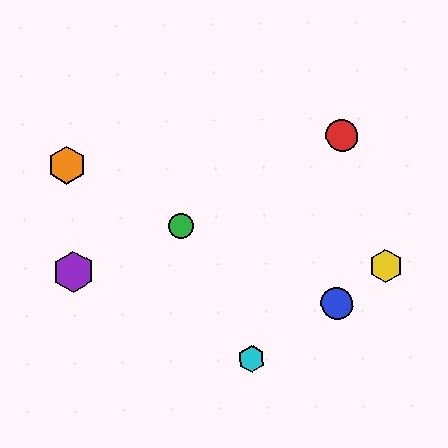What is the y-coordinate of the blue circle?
The blue circle is at y≈304.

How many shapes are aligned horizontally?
2 shapes (the yellow hexagon, the purple hexagon) are aligned horizontally.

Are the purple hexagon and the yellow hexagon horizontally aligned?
Yes, both are at y≈272.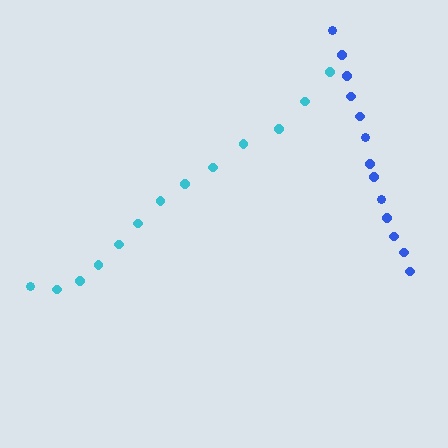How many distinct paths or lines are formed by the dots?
There are 2 distinct paths.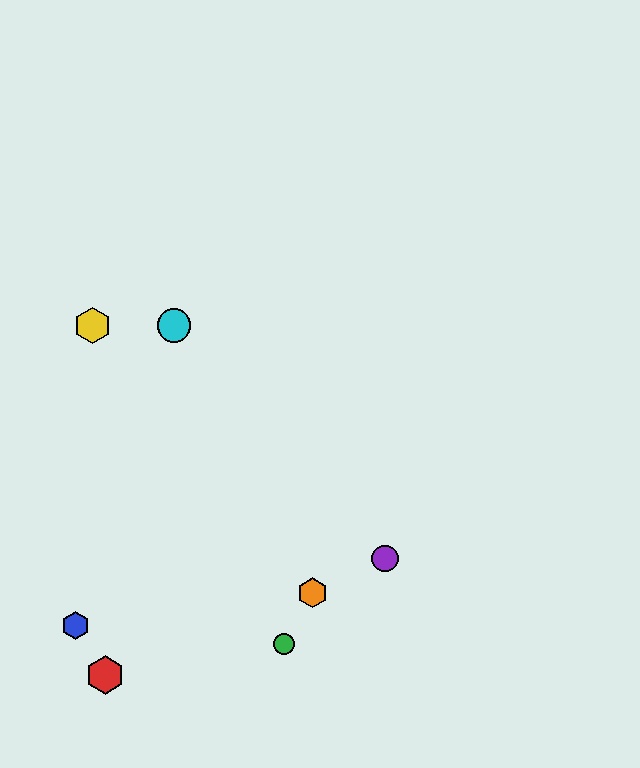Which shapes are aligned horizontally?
The yellow hexagon, the cyan circle are aligned horizontally.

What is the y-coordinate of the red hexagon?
The red hexagon is at y≈675.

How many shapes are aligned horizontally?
2 shapes (the yellow hexagon, the cyan circle) are aligned horizontally.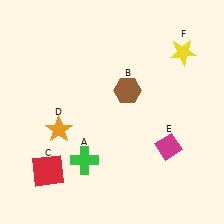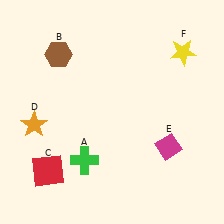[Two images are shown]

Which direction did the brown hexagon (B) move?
The brown hexagon (B) moved left.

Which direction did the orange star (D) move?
The orange star (D) moved left.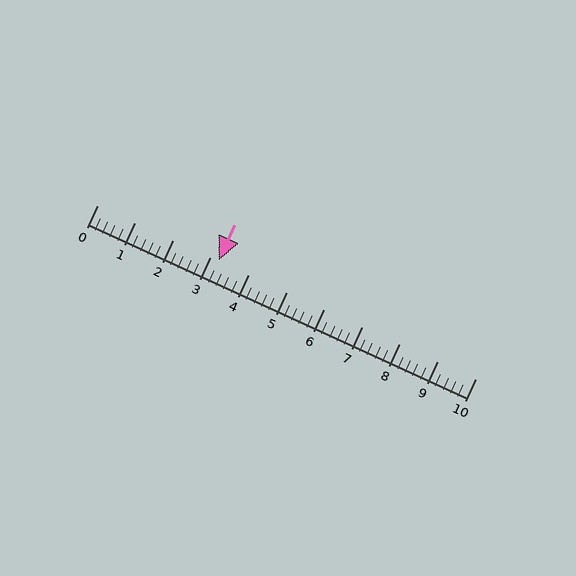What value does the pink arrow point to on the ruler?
The pink arrow points to approximately 3.2.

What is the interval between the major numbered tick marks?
The major tick marks are spaced 1 units apart.